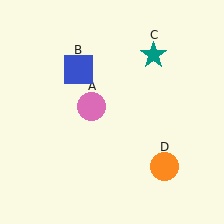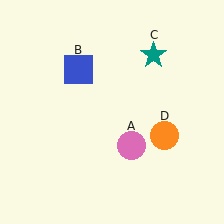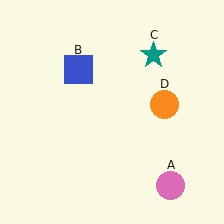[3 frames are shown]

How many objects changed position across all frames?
2 objects changed position: pink circle (object A), orange circle (object D).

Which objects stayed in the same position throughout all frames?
Blue square (object B) and teal star (object C) remained stationary.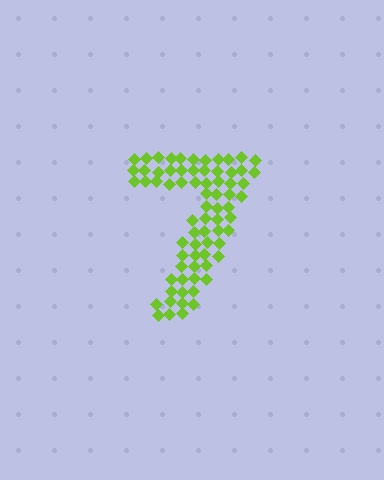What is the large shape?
The large shape is the digit 7.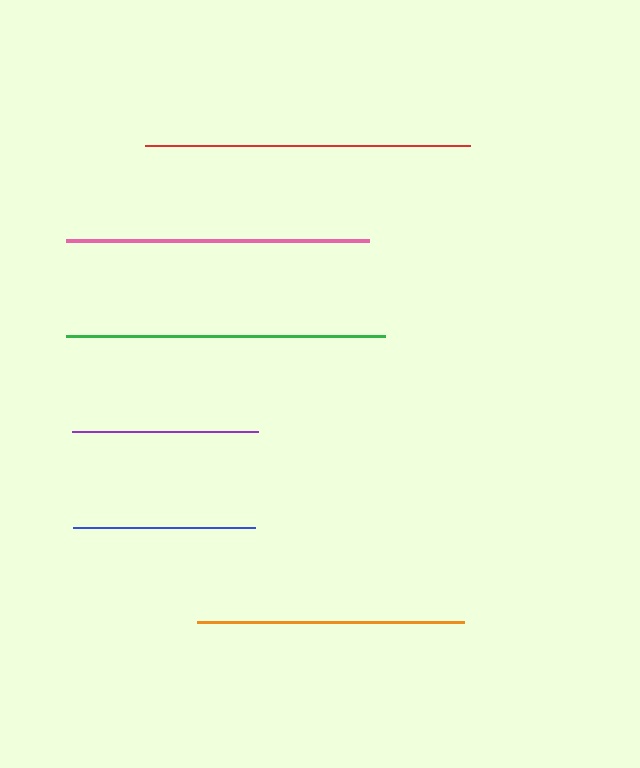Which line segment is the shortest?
The blue line is the shortest at approximately 182 pixels.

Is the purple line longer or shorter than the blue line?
The purple line is longer than the blue line.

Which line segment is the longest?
The red line is the longest at approximately 325 pixels.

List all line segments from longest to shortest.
From longest to shortest: red, green, pink, orange, purple, blue.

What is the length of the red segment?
The red segment is approximately 325 pixels long.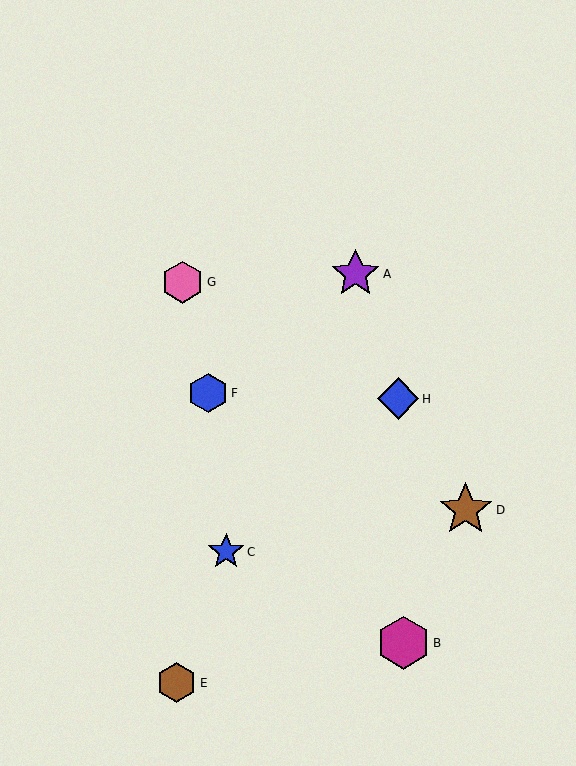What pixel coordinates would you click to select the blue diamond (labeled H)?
Click at (398, 399) to select the blue diamond H.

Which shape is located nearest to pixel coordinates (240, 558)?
The blue star (labeled C) at (226, 552) is nearest to that location.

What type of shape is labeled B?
Shape B is a magenta hexagon.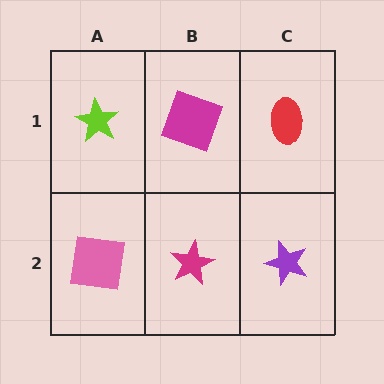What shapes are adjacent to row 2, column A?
A lime star (row 1, column A), a magenta star (row 2, column B).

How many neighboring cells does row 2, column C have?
2.